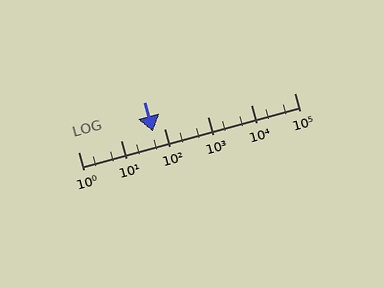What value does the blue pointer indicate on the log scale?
The pointer indicates approximately 54.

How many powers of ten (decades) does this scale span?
The scale spans 5 decades, from 1 to 100000.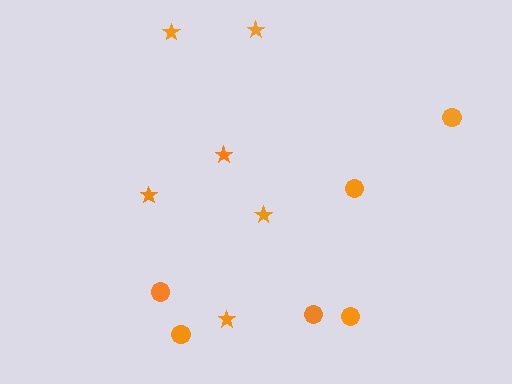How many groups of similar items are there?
There are 2 groups: one group of stars (6) and one group of circles (6).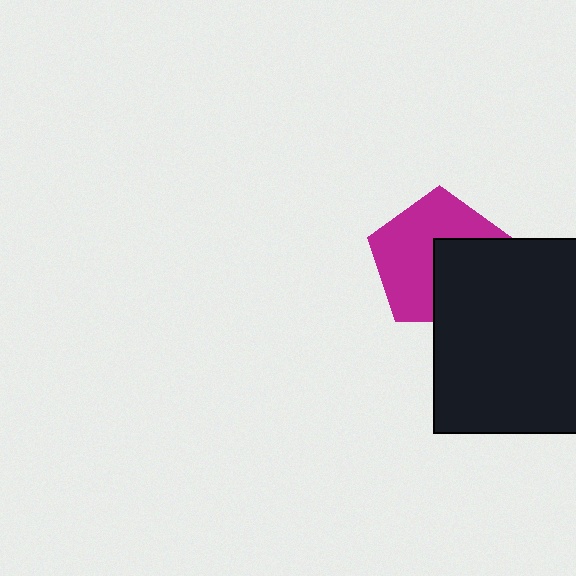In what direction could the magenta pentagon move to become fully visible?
The magenta pentagon could move toward the upper-left. That would shift it out from behind the black square entirely.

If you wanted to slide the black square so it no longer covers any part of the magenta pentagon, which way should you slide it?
Slide it toward the lower-right — that is the most direct way to separate the two shapes.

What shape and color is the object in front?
The object in front is a black square.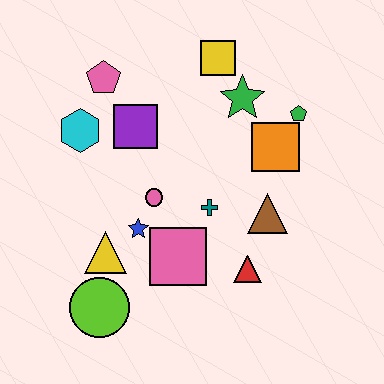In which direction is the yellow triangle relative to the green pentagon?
The yellow triangle is to the left of the green pentagon.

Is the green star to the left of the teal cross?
No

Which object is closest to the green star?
The yellow square is closest to the green star.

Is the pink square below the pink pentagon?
Yes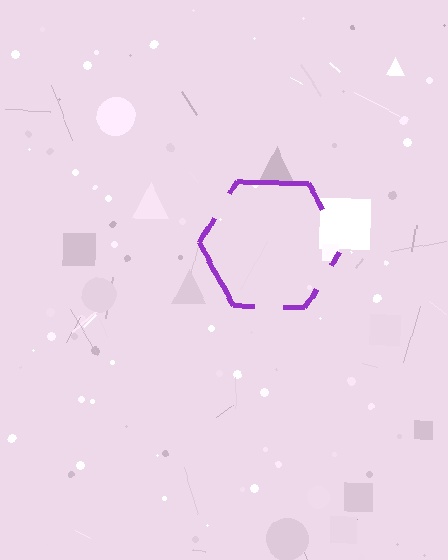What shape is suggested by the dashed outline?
The dashed outline suggests a hexagon.